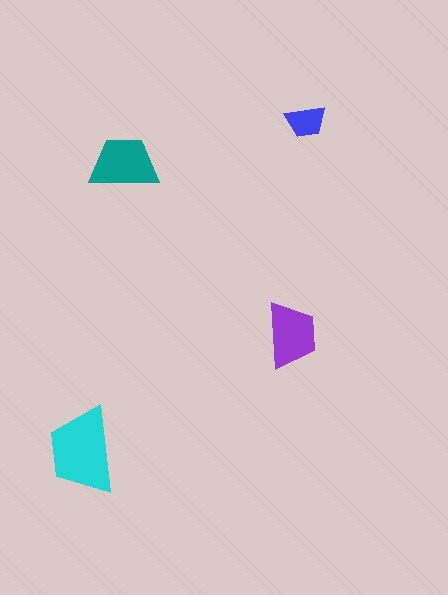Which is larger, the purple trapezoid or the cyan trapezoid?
The cyan one.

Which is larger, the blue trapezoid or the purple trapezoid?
The purple one.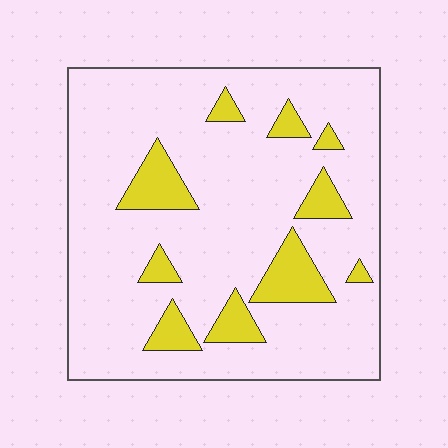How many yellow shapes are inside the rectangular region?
10.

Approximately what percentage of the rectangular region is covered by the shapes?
Approximately 15%.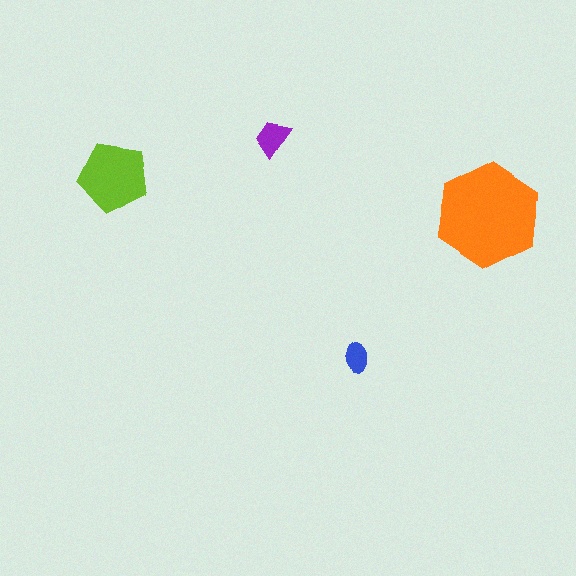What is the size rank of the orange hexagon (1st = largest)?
1st.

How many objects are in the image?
There are 4 objects in the image.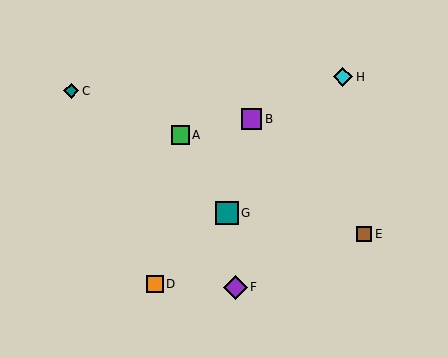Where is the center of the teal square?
The center of the teal square is at (227, 213).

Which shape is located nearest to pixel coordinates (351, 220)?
The brown square (labeled E) at (364, 234) is nearest to that location.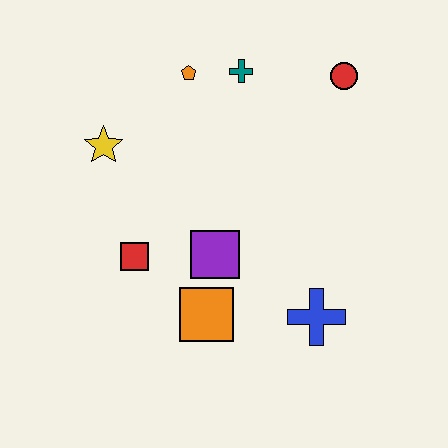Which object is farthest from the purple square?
The red circle is farthest from the purple square.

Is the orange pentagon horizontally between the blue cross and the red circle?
No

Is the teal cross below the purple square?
No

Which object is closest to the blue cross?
The orange square is closest to the blue cross.